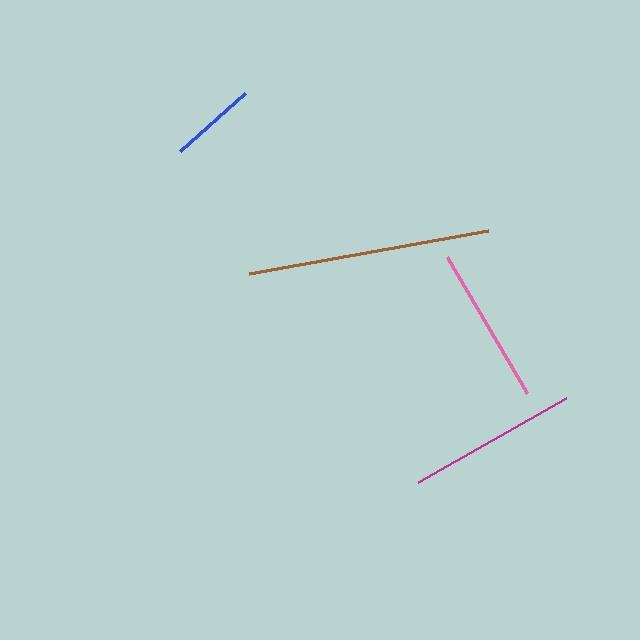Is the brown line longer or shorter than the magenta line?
The brown line is longer than the magenta line.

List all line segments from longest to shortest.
From longest to shortest: brown, magenta, pink, blue.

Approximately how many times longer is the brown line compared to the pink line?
The brown line is approximately 1.5 times the length of the pink line.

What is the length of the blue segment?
The blue segment is approximately 87 pixels long.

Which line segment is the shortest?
The blue line is the shortest at approximately 87 pixels.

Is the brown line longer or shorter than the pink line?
The brown line is longer than the pink line.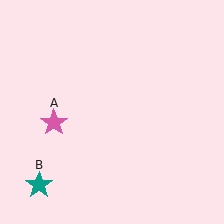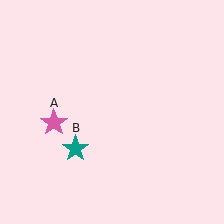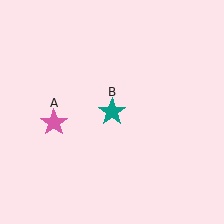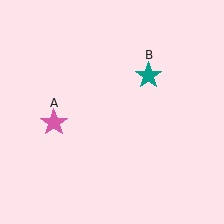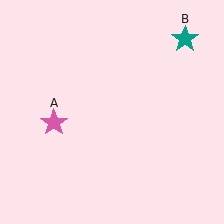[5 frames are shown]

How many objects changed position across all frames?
1 object changed position: teal star (object B).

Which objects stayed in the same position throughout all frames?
Pink star (object A) remained stationary.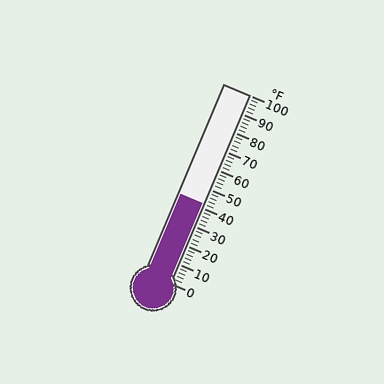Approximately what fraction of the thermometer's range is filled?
The thermometer is filled to approximately 40% of its range.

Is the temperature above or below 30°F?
The temperature is above 30°F.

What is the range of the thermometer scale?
The thermometer scale ranges from 0°F to 100°F.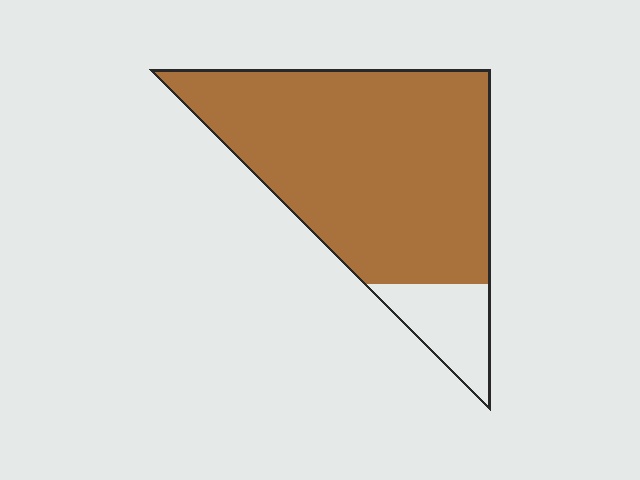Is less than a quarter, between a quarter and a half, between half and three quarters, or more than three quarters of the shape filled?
More than three quarters.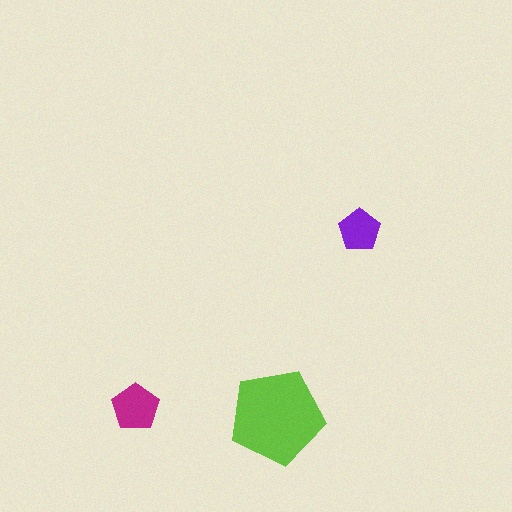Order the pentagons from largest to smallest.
the lime one, the magenta one, the purple one.